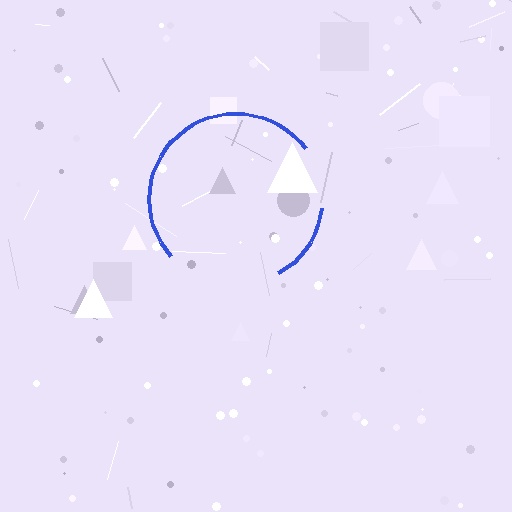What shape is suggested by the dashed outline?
The dashed outline suggests a circle.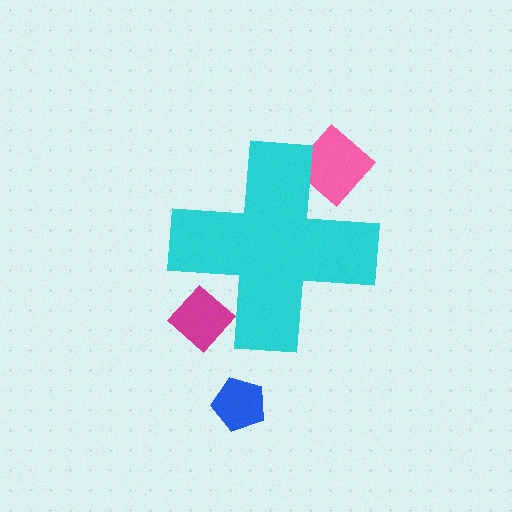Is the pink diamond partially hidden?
Yes, the pink diamond is partially hidden behind the cyan cross.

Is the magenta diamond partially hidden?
Yes, the magenta diamond is partially hidden behind the cyan cross.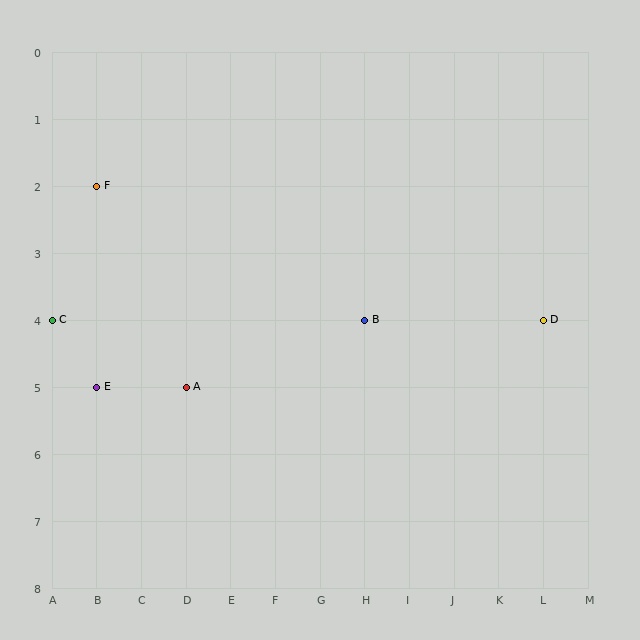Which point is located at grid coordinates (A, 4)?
Point C is at (A, 4).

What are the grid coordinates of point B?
Point B is at grid coordinates (H, 4).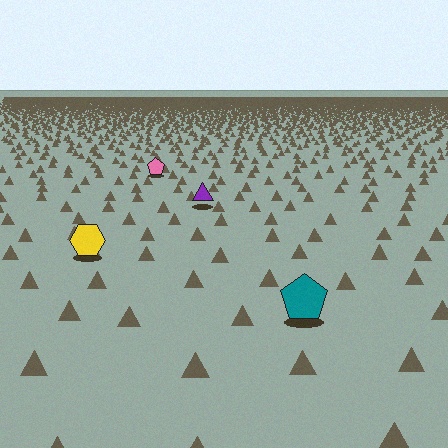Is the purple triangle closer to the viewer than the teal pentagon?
No. The teal pentagon is closer — you can tell from the texture gradient: the ground texture is coarser near it.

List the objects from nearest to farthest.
From nearest to farthest: the teal pentagon, the yellow hexagon, the purple triangle, the pink pentagon.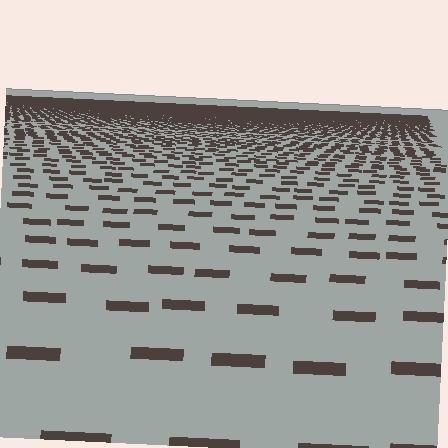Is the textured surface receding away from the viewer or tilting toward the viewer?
The surface is receding away from the viewer. Texture elements get smaller and denser toward the top.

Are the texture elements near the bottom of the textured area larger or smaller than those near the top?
Larger. Near the bottom, elements are closer to the viewer and appear at a bigger on-screen size.